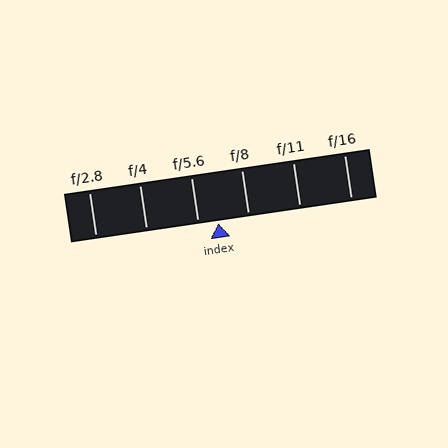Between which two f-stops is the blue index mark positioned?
The index mark is between f/5.6 and f/8.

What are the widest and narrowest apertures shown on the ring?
The widest aperture shown is f/2.8 and the narrowest is f/16.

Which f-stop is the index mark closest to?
The index mark is closest to f/5.6.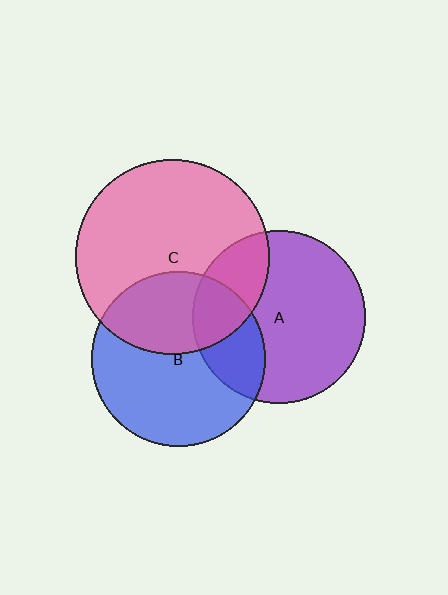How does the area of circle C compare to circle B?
Approximately 1.3 times.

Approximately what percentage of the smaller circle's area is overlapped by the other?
Approximately 35%.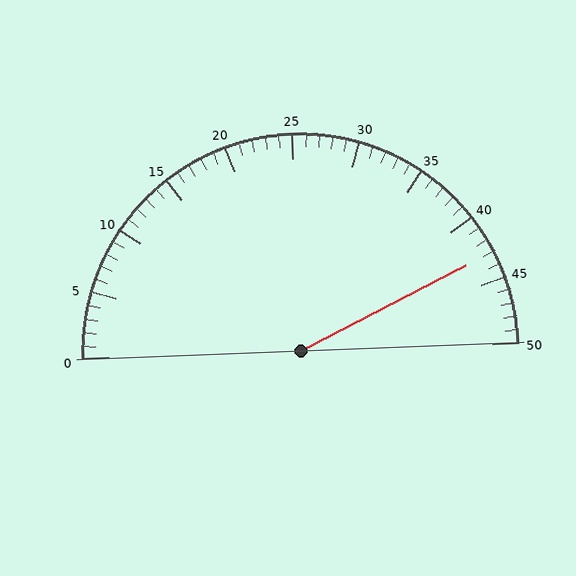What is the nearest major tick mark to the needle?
The nearest major tick mark is 45.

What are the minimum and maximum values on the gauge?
The gauge ranges from 0 to 50.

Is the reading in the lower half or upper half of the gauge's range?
The reading is in the upper half of the range (0 to 50).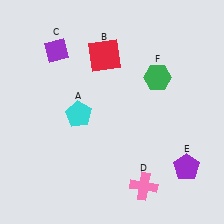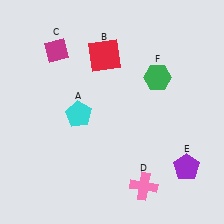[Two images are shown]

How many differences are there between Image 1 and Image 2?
There is 1 difference between the two images.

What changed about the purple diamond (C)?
In Image 1, C is purple. In Image 2, it changed to magenta.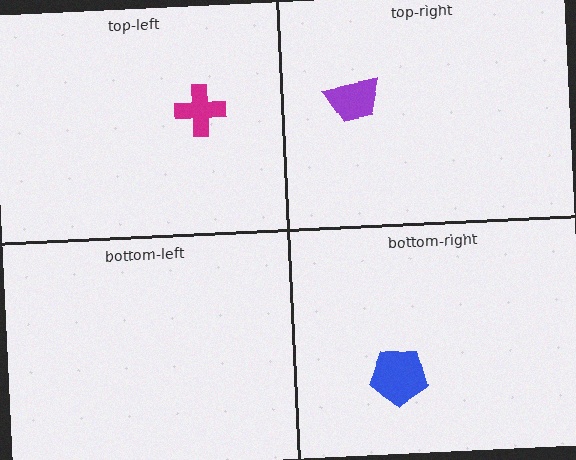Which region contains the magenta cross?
The top-left region.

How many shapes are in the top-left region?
1.